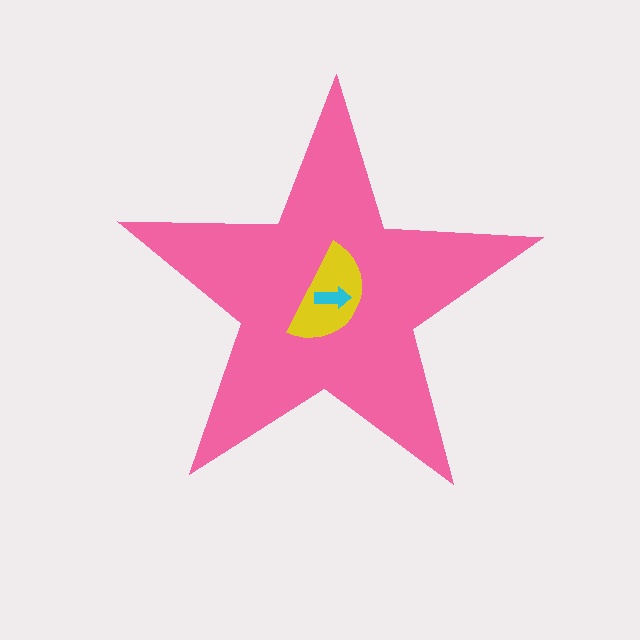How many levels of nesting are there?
3.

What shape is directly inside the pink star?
The yellow semicircle.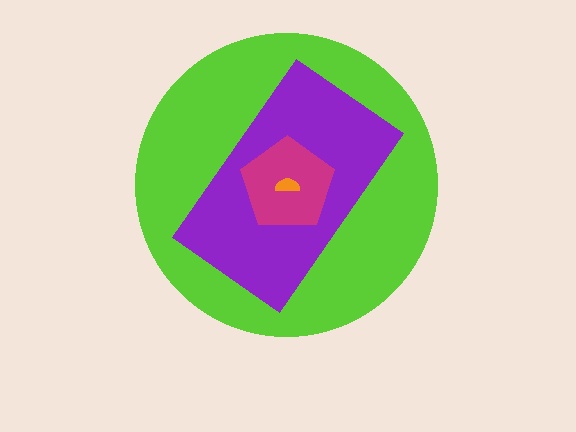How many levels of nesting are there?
4.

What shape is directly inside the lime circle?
The purple rectangle.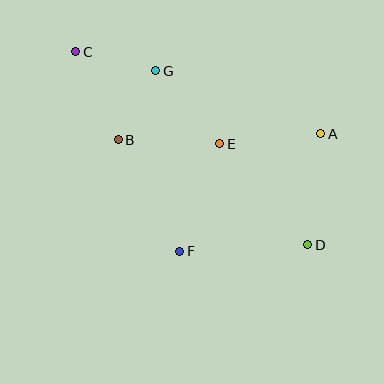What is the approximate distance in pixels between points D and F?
The distance between D and F is approximately 128 pixels.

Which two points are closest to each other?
Points B and G are closest to each other.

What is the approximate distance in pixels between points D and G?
The distance between D and G is approximately 231 pixels.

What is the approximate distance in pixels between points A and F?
The distance between A and F is approximately 183 pixels.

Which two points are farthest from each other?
Points C and D are farthest from each other.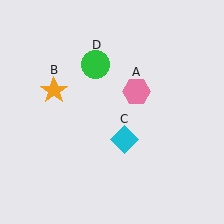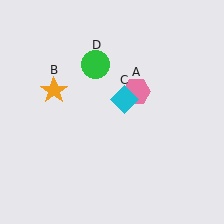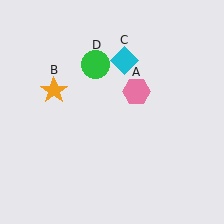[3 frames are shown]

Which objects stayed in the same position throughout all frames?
Pink hexagon (object A) and orange star (object B) and green circle (object D) remained stationary.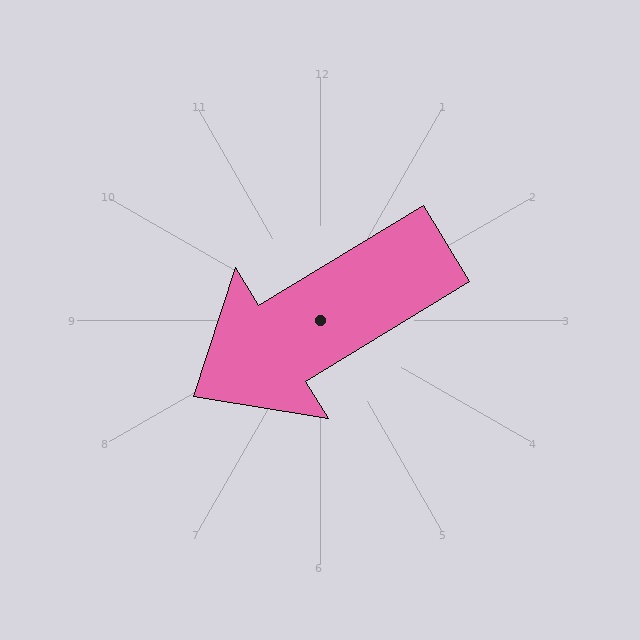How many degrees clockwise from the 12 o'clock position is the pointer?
Approximately 239 degrees.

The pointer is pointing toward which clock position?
Roughly 8 o'clock.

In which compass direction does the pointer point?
Southwest.